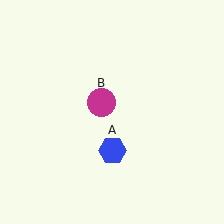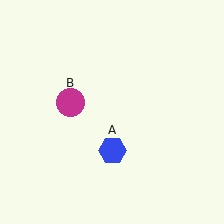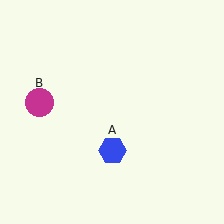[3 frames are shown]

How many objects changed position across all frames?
1 object changed position: magenta circle (object B).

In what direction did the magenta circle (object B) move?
The magenta circle (object B) moved left.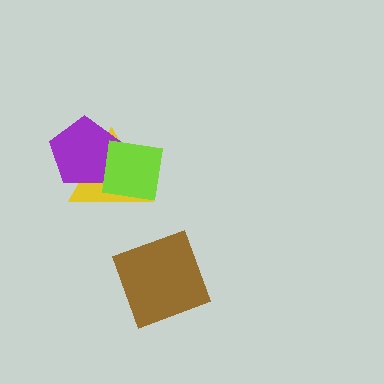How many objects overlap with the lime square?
2 objects overlap with the lime square.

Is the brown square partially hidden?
No, no other shape covers it.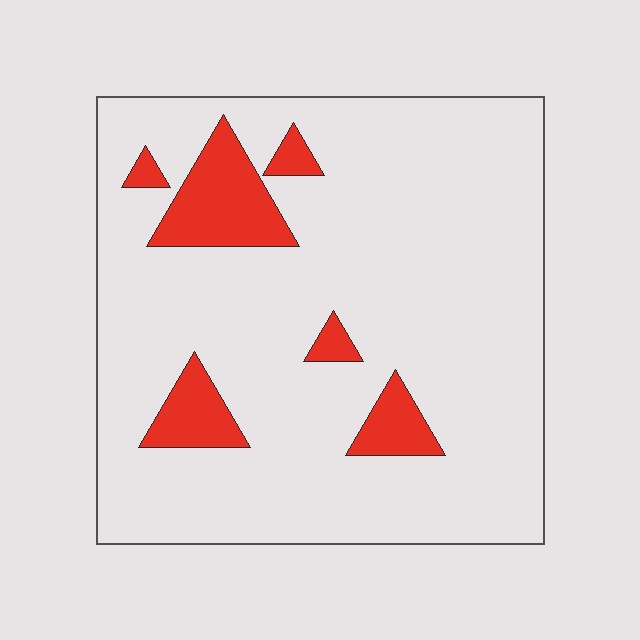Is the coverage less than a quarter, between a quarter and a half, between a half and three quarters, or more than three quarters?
Less than a quarter.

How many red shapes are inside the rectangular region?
6.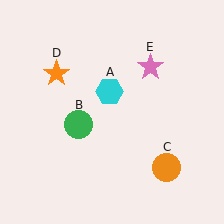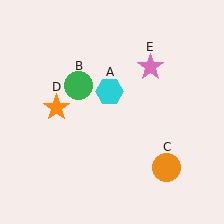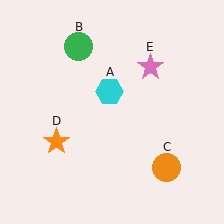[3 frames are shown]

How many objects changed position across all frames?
2 objects changed position: green circle (object B), orange star (object D).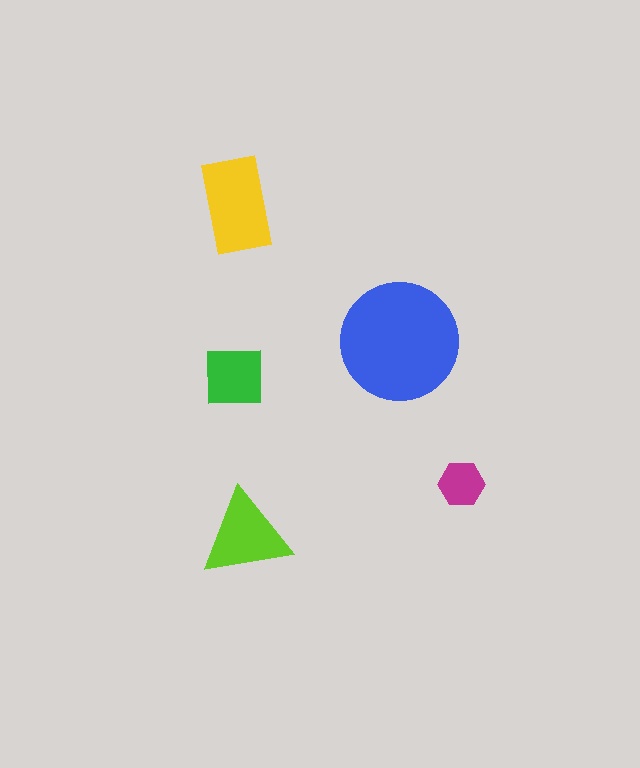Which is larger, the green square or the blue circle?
The blue circle.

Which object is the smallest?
The magenta hexagon.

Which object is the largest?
The blue circle.